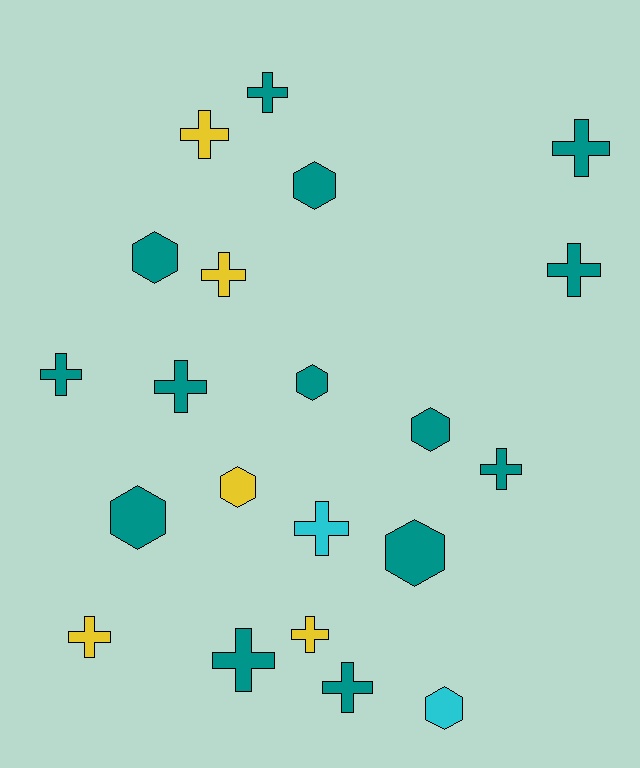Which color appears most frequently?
Teal, with 14 objects.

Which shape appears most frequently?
Cross, with 13 objects.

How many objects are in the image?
There are 21 objects.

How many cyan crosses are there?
There is 1 cyan cross.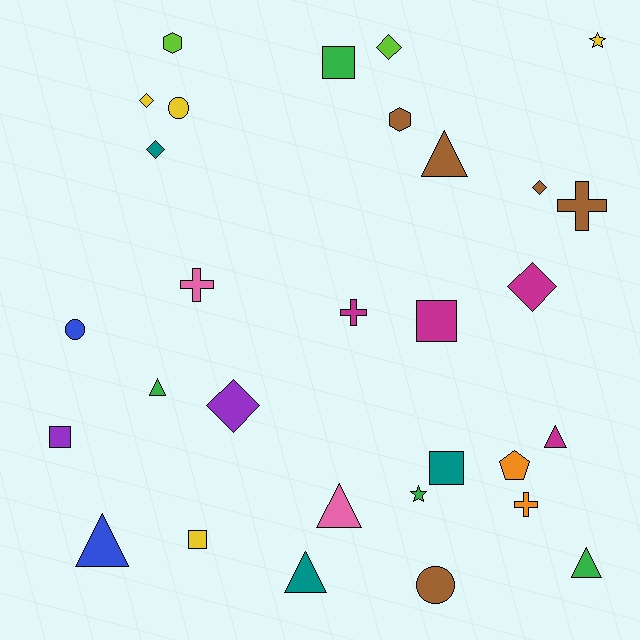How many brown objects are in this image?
There are 5 brown objects.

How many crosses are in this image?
There are 4 crosses.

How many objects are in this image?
There are 30 objects.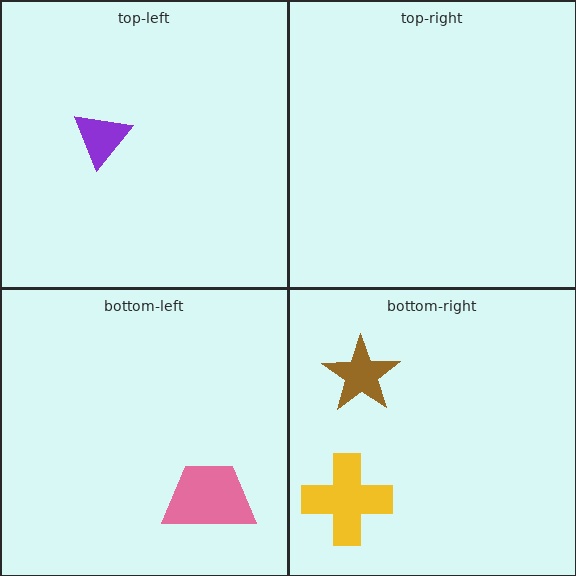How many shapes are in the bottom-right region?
2.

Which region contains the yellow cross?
The bottom-right region.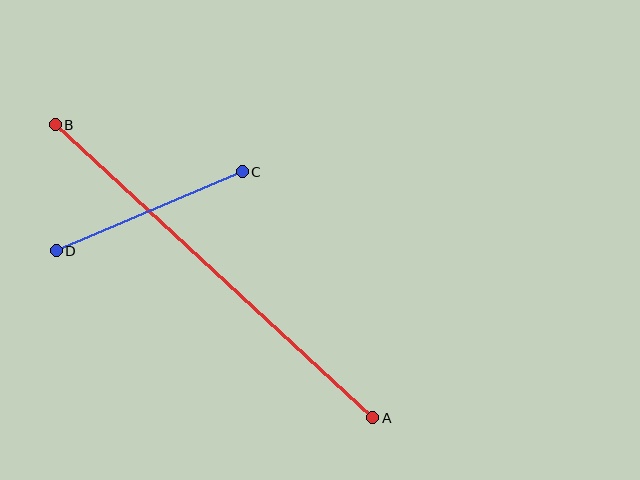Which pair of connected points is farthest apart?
Points A and B are farthest apart.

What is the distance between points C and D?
The distance is approximately 202 pixels.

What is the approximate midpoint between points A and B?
The midpoint is at approximately (214, 271) pixels.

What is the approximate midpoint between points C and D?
The midpoint is at approximately (149, 211) pixels.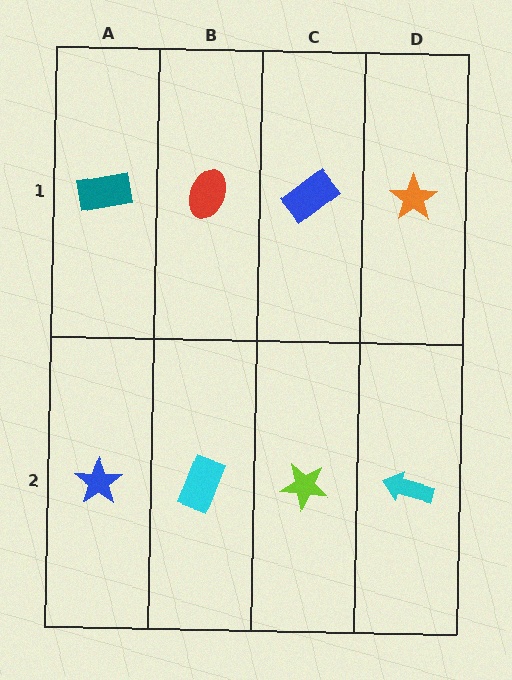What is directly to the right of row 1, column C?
An orange star.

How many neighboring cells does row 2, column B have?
3.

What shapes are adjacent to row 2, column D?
An orange star (row 1, column D), a lime star (row 2, column C).